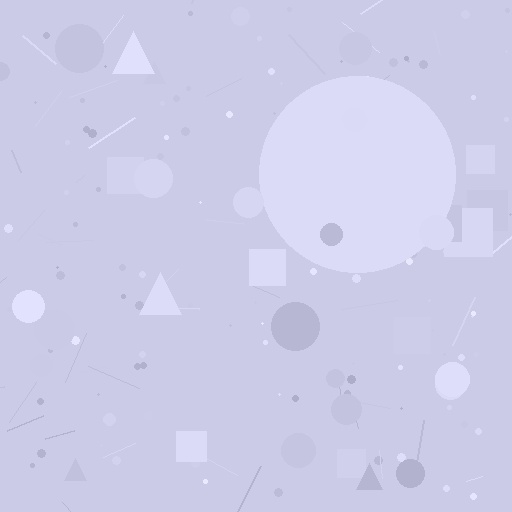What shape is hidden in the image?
A circle is hidden in the image.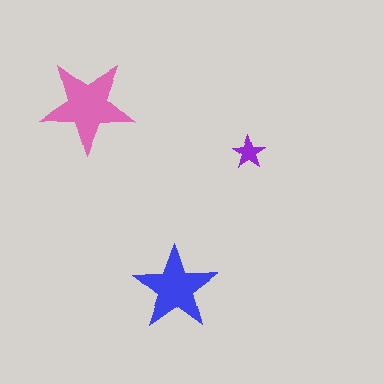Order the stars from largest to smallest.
the pink one, the blue one, the purple one.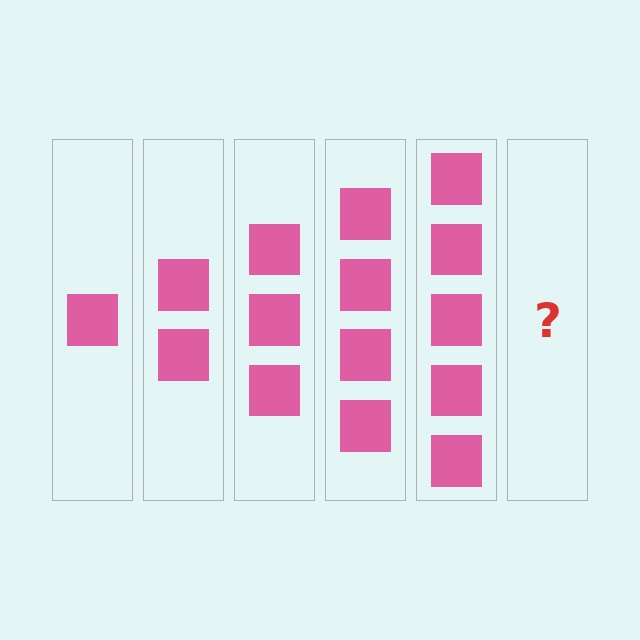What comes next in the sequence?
The next element should be 6 squares.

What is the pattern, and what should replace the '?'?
The pattern is that each step adds one more square. The '?' should be 6 squares.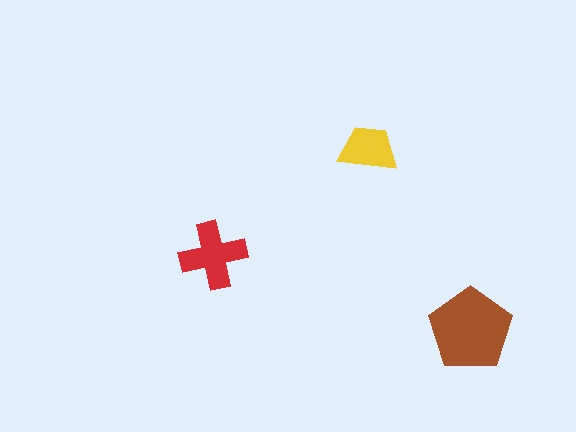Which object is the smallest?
The yellow trapezoid.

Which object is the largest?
The brown pentagon.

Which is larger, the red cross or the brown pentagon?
The brown pentagon.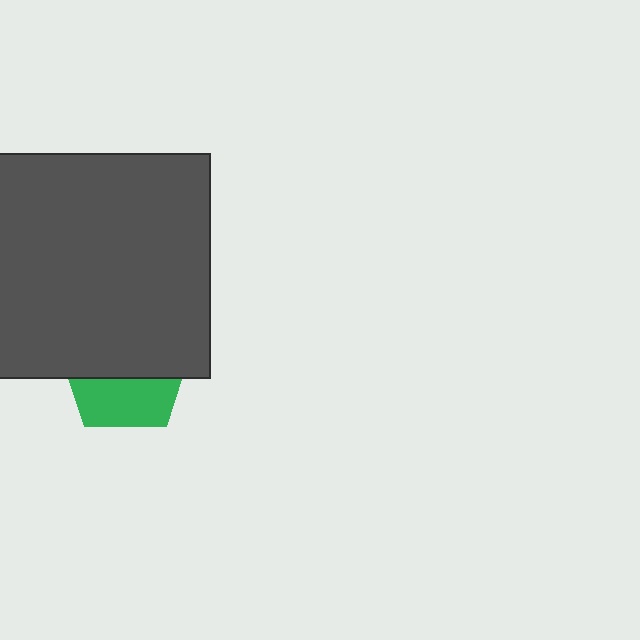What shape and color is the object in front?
The object in front is a dark gray rectangle.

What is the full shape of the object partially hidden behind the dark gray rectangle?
The partially hidden object is a green pentagon.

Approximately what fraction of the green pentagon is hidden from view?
Roughly 60% of the green pentagon is hidden behind the dark gray rectangle.